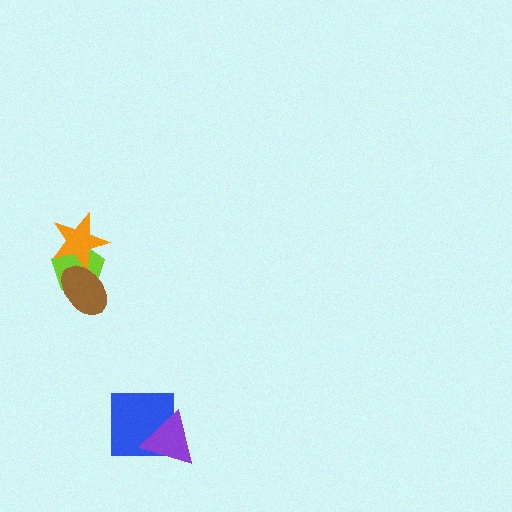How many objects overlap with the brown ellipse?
2 objects overlap with the brown ellipse.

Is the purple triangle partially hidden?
No, no other shape covers it.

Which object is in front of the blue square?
The purple triangle is in front of the blue square.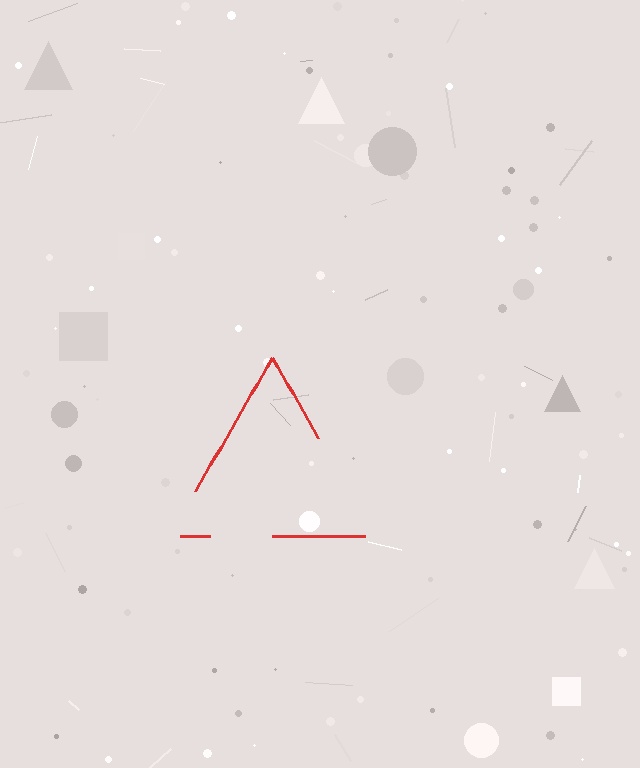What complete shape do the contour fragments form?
The contour fragments form a triangle.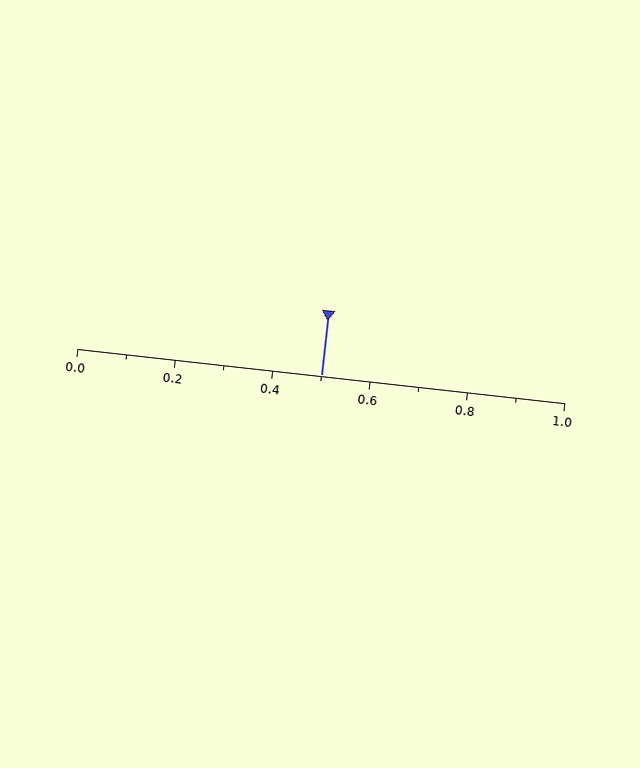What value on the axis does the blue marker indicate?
The marker indicates approximately 0.5.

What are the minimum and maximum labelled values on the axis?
The axis runs from 0.0 to 1.0.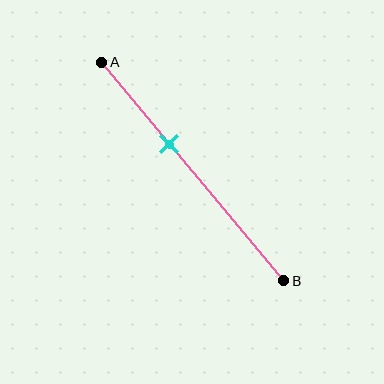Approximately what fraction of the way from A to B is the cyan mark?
The cyan mark is approximately 35% of the way from A to B.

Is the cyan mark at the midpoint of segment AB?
No, the mark is at about 35% from A, not at the 50% midpoint.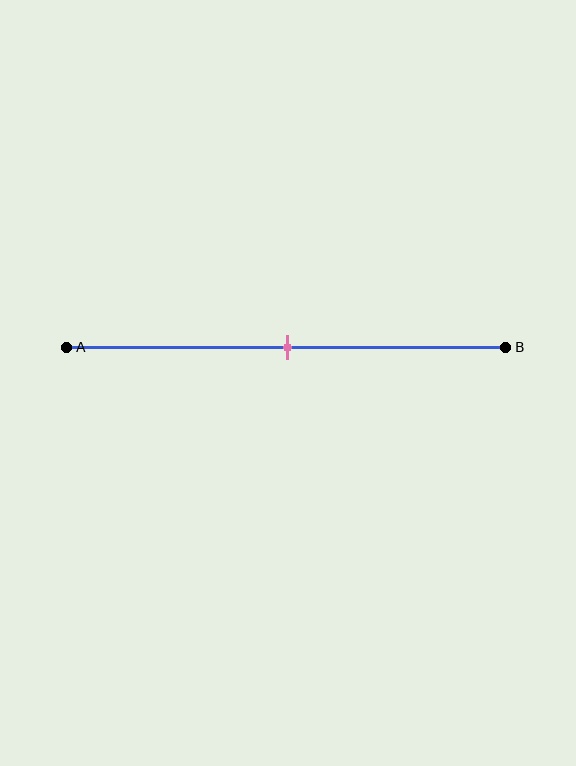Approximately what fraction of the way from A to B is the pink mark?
The pink mark is approximately 50% of the way from A to B.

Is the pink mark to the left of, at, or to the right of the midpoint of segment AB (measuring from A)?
The pink mark is approximately at the midpoint of segment AB.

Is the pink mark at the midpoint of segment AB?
Yes, the mark is approximately at the midpoint.